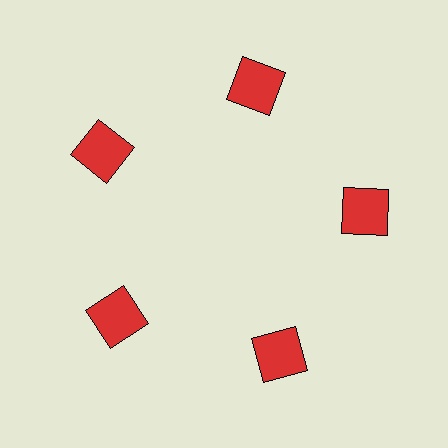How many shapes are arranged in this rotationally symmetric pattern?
There are 5 shapes, arranged in 5 groups of 1.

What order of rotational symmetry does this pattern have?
This pattern has 5-fold rotational symmetry.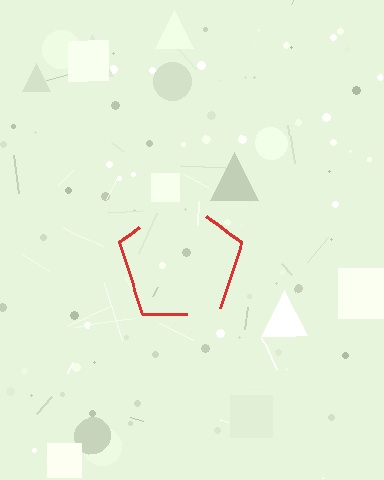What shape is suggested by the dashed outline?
The dashed outline suggests a pentagon.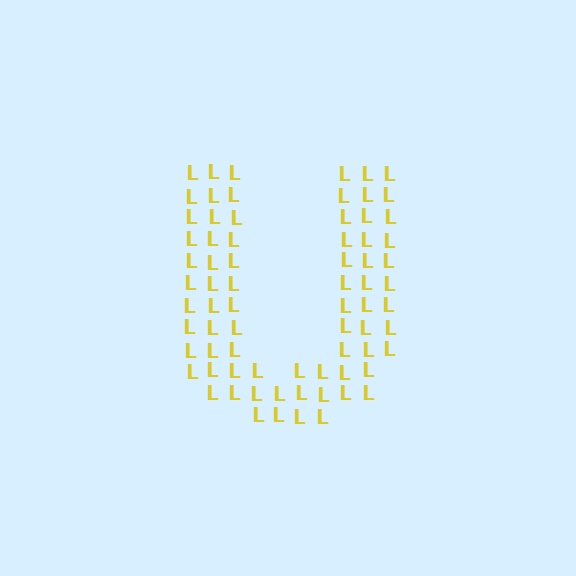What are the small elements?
The small elements are letter L's.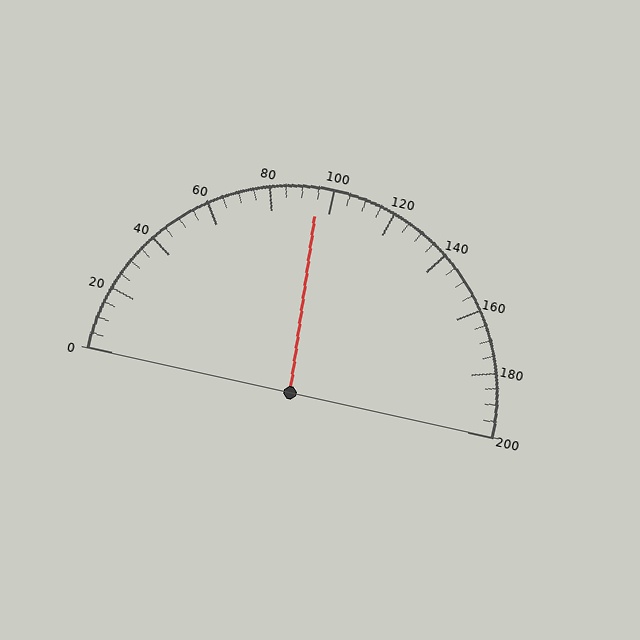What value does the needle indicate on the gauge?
The needle indicates approximately 95.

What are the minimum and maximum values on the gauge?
The gauge ranges from 0 to 200.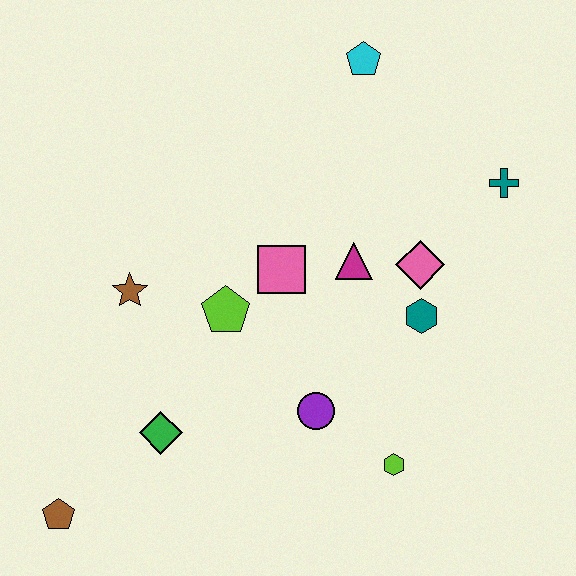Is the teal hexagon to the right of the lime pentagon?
Yes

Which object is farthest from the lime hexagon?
The cyan pentagon is farthest from the lime hexagon.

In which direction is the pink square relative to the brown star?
The pink square is to the right of the brown star.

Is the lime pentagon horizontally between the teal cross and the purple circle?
No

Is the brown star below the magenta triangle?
Yes